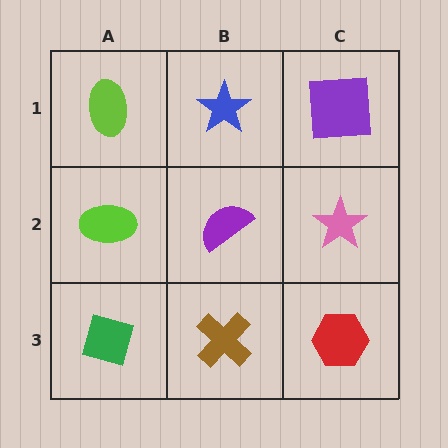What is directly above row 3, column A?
A lime ellipse.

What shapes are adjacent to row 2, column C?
A purple square (row 1, column C), a red hexagon (row 3, column C), a purple semicircle (row 2, column B).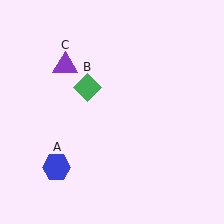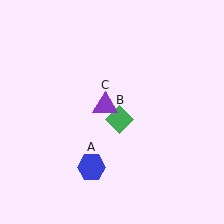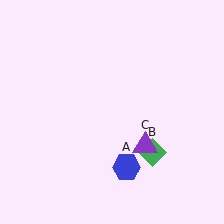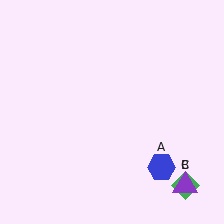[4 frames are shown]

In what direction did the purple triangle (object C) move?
The purple triangle (object C) moved down and to the right.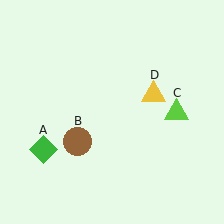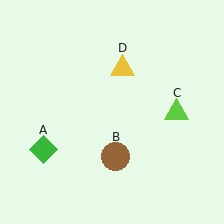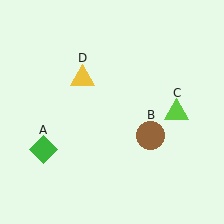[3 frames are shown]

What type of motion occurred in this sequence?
The brown circle (object B), yellow triangle (object D) rotated counterclockwise around the center of the scene.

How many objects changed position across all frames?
2 objects changed position: brown circle (object B), yellow triangle (object D).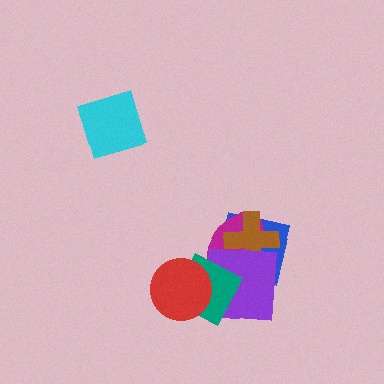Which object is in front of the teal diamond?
The red circle is in front of the teal diamond.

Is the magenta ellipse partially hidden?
Yes, it is partially covered by another shape.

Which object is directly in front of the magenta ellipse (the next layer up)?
The brown cross is directly in front of the magenta ellipse.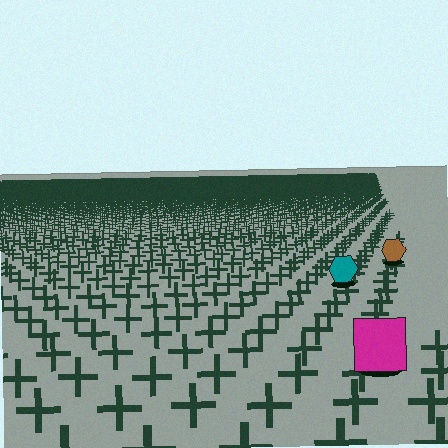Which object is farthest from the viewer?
The brown hexagon is farthest from the viewer. It appears smaller and the ground texture around it is denser.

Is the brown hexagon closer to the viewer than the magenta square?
No. The magenta square is closer — you can tell from the texture gradient: the ground texture is coarser near it.